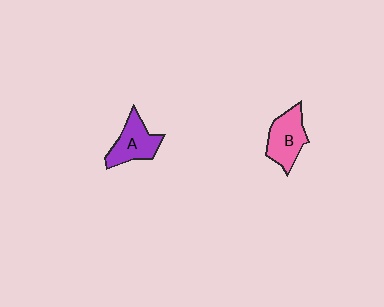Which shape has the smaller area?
Shape A (purple).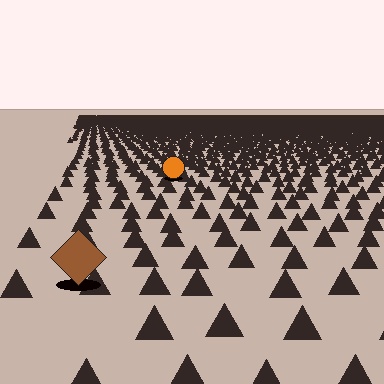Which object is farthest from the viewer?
The orange circle is farthest from the viewer. It appears smaller and the ground texture around it is denser.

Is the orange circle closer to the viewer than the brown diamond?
No. The brown diamond is closer — you can tell from the texture gradient: the ground texture is coarser near it.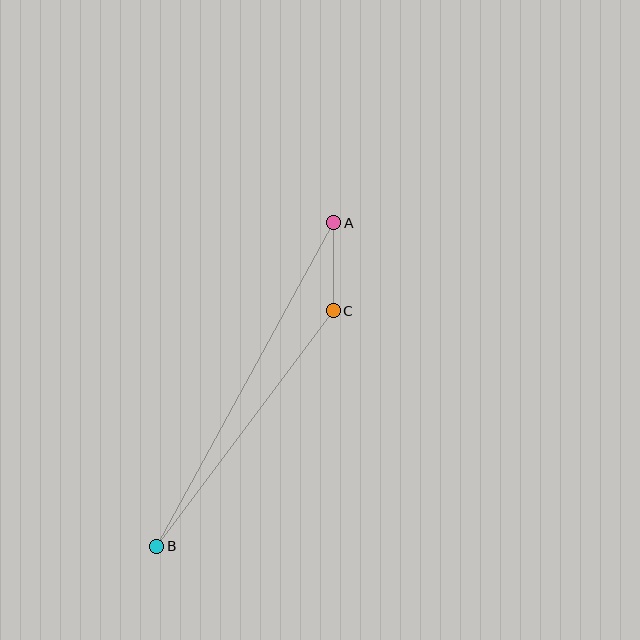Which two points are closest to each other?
Points A and C are closest to each other.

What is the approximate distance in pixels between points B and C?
The distance between B and C is approximately 294 pixels.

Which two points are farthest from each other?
Points A and B are farthest from each other.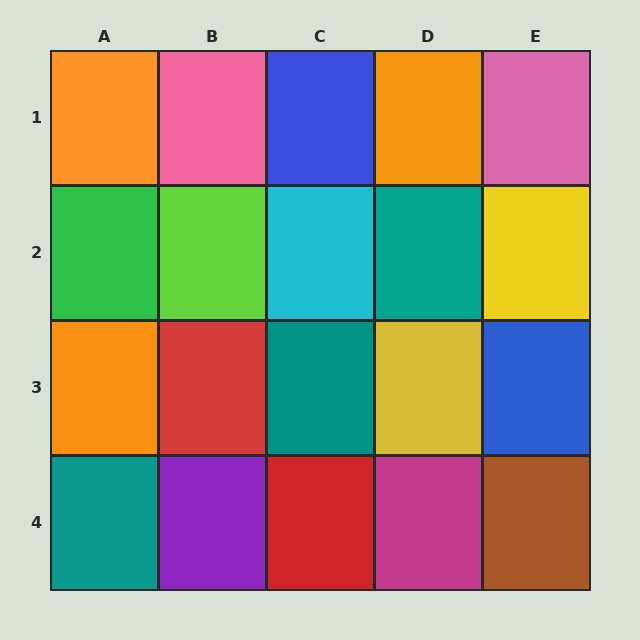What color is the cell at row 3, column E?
Blue.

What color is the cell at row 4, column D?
Magenta.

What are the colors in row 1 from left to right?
Orange, pink, blue, orange, pink.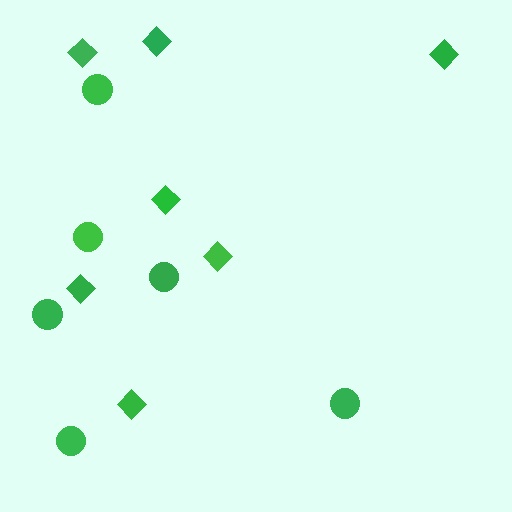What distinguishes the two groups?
There are 2 groups: one group of diamonds (7) and one group of circles (6).